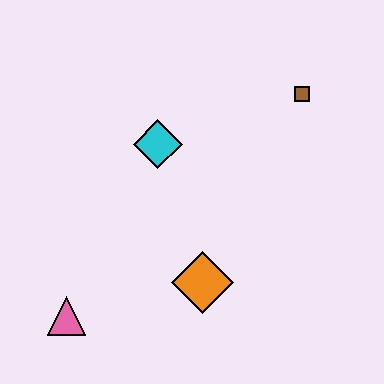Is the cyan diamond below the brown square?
Yes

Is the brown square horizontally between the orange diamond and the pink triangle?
No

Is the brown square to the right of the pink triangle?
Yes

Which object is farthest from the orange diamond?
The brown square is farthest from the orange diamond.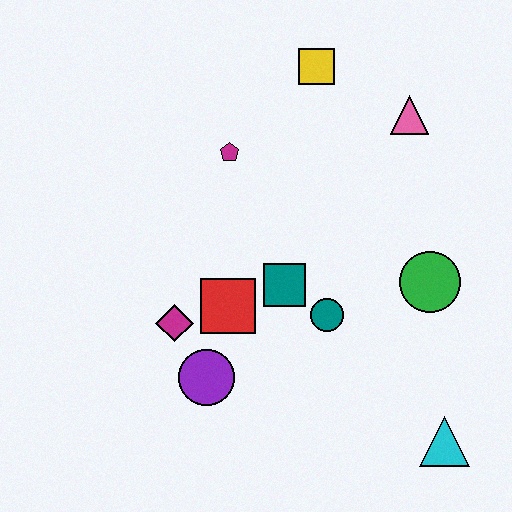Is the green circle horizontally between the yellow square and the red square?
No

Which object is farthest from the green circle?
The magenta diamond is farthest from the green circle.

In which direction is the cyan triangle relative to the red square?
The cyan triangle is to the right of the red square.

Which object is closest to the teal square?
The teal circle is closest to the teal square.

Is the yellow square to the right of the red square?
Yes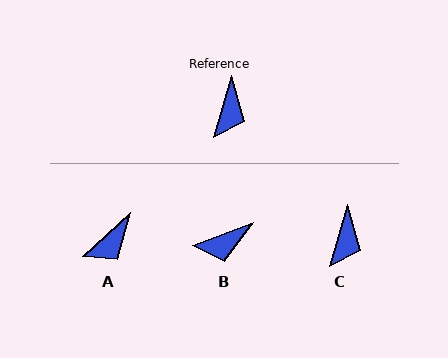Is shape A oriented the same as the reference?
No, it is off by about 32 degrees.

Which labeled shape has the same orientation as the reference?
C.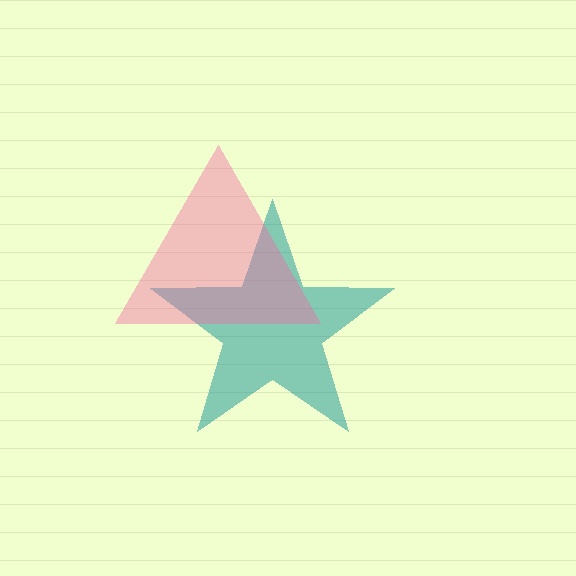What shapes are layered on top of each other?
The layered shapes are: a teal star, a pink triangle.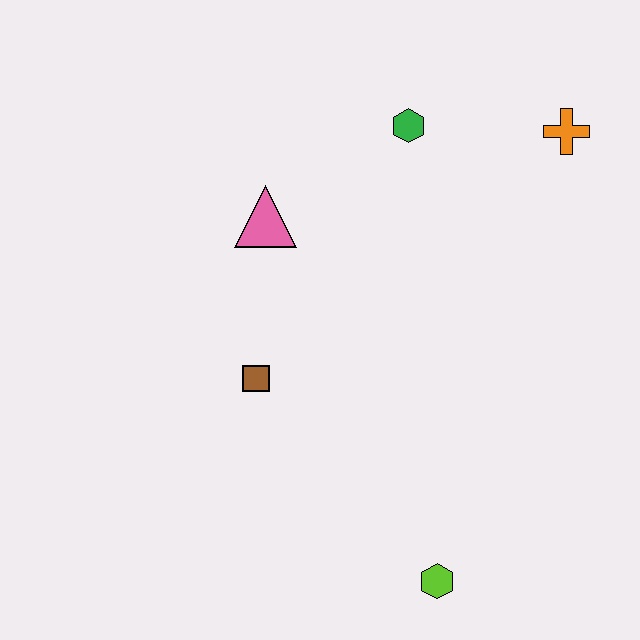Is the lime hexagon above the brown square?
No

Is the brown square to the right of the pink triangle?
No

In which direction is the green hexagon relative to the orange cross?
The green hexagon is to the left of the orange cross.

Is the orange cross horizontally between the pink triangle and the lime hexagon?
No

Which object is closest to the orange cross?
The green hexagon is closest to the orange cross.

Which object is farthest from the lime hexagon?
The orange cross is farthest from the lime hexagon.